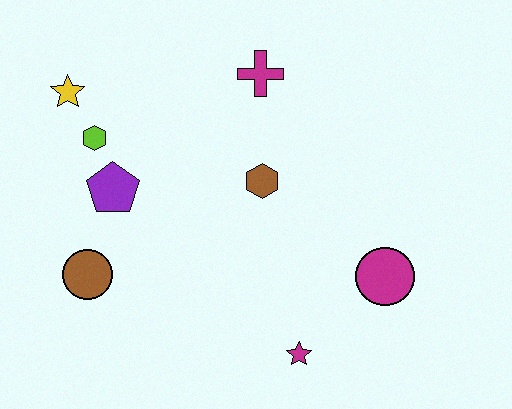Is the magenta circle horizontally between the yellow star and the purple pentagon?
No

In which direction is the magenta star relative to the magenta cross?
The magenta star is below the magenta cross.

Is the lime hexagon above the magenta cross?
No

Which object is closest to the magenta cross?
The brown hexagon is closest to the magenta cross.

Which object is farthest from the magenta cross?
The magenta star is farthest from the magenta cross.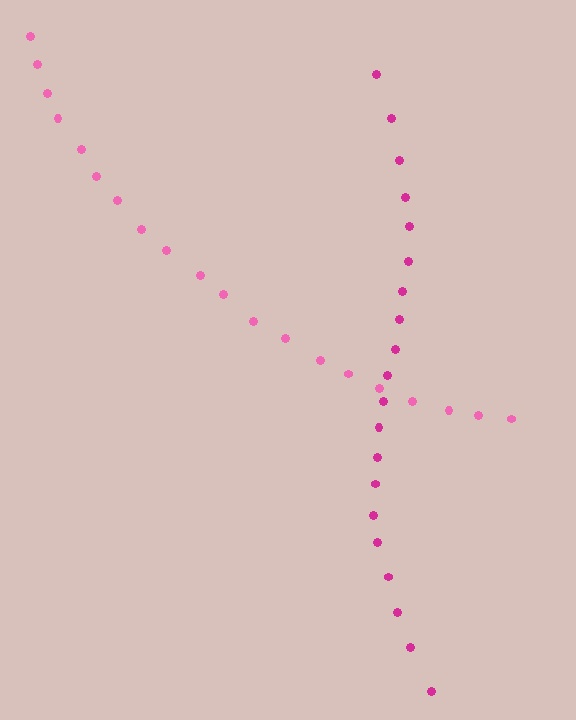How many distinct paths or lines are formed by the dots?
There are 2 distinct paths.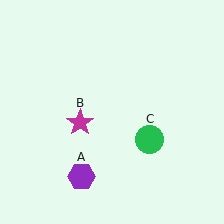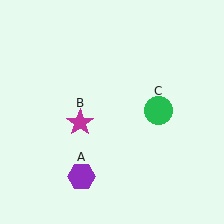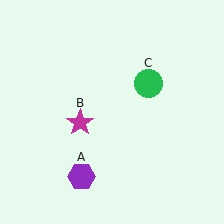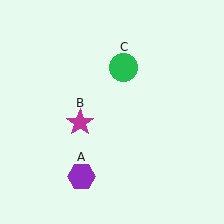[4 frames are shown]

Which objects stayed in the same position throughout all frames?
Purple hexagon (object A) and magenta star (object B) remained stationary.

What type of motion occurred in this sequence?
The green circle (object C) rotated counterclockwise around the center of the scene.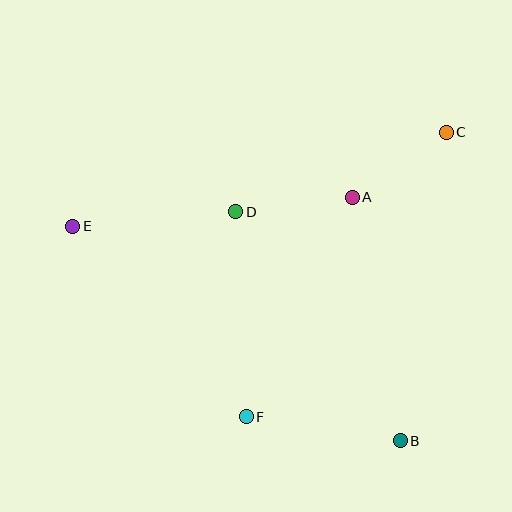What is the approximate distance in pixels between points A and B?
The distance between A and B is approximately 248 pixels.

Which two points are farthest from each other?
Points B and E are farthest from each other.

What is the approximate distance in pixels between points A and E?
The distance between A and E is approximately 281 pixels.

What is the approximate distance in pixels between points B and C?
The distance between B and C is approximately 312 pixels.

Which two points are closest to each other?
Points A and C are closest to each other.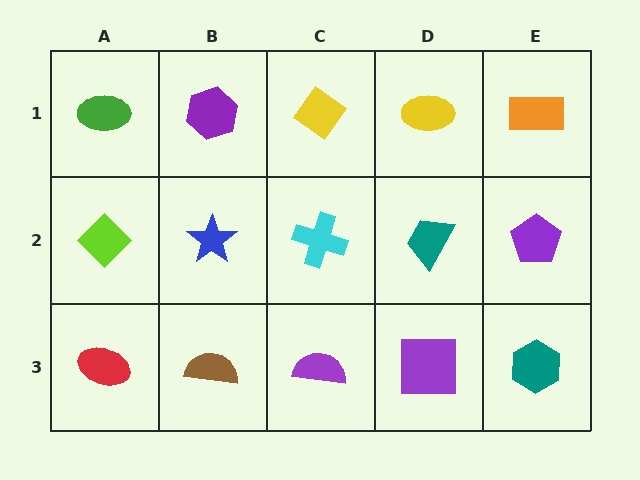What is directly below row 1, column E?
A purple pentagon.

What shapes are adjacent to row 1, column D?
A teal trapezoid (row 2, column D), a yellow diamond (row 1, column C), an orange rectangle (row 1, column E).